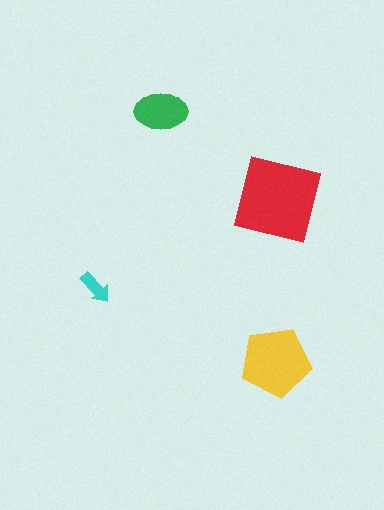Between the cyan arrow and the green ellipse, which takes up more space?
The green ellipse.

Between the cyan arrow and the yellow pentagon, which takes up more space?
The yellow pentagon.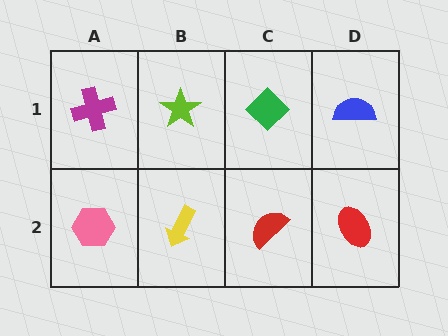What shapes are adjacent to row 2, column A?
A magenta cross (row 1, column A), a yellow arrow (row 2, column B).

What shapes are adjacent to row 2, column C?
A green diamond (row 1, column C), a yellow arrow (row 2, column B), a red ellipse (row 2, column D).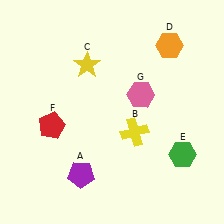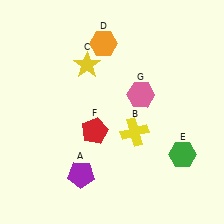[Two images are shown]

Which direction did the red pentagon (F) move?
The red pentagon (F) moved right.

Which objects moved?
The objects that moved are: the orange hexagon (D), the red pentagon (F).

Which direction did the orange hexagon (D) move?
The orange hexagon (D) moved left.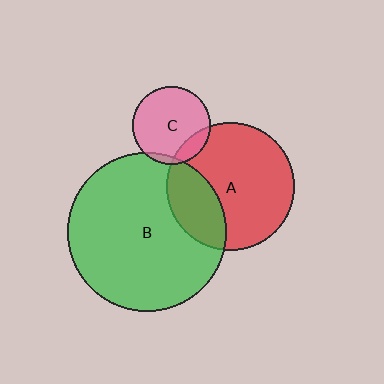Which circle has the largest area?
Circle B (green).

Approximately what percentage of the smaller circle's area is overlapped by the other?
Approximately 30%.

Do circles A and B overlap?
Yes.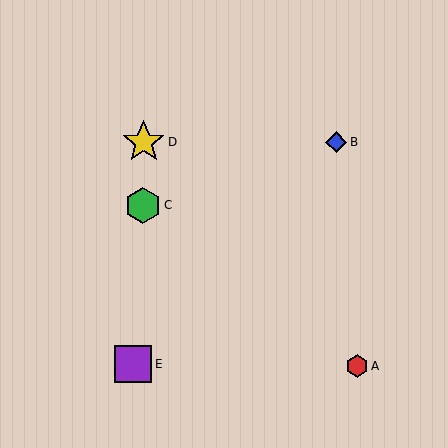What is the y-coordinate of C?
Object C is at y≈205.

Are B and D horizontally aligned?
Yes, both are at y≈142.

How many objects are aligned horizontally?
2 objects (B, D) are aligned horizontally.